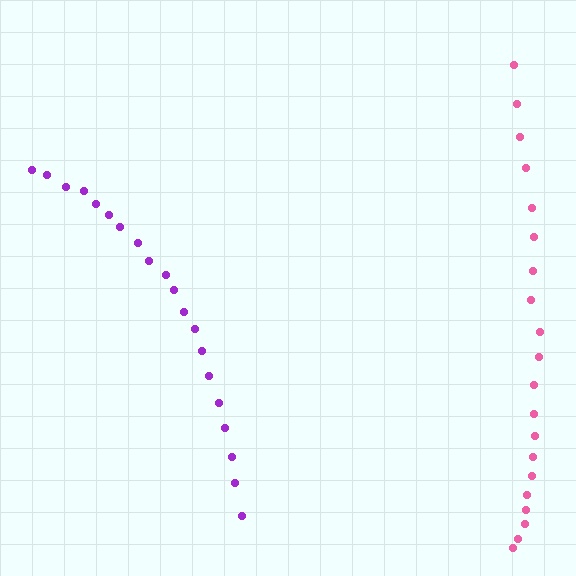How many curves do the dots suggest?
There are 2 distinct paths.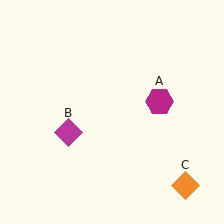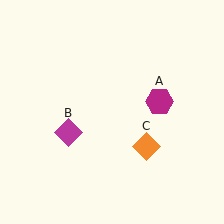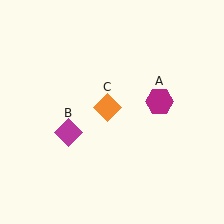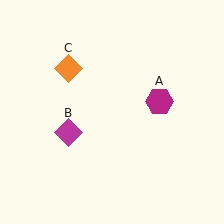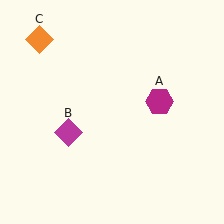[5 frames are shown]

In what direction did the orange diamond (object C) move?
The orange diamond (object C) moved up and to the left.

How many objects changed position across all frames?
1 object changed position: orange diamond (object C).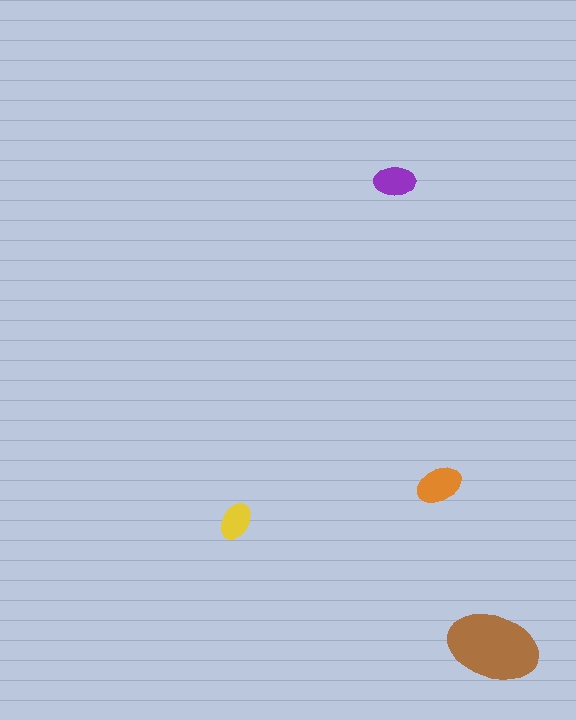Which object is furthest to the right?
The brown ellipse is rightmost.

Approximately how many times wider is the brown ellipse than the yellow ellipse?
About 2.5 times wider.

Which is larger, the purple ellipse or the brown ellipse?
The brown one.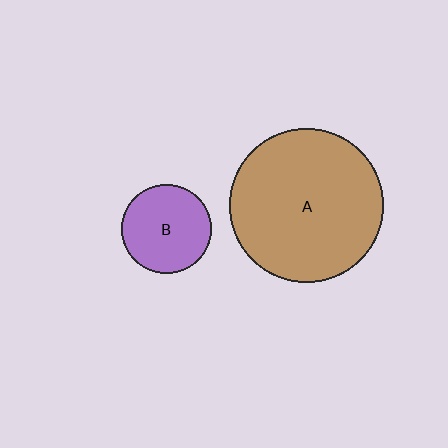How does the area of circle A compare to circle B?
Approximately 2.9 times.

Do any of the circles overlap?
No, none of the circles overlap.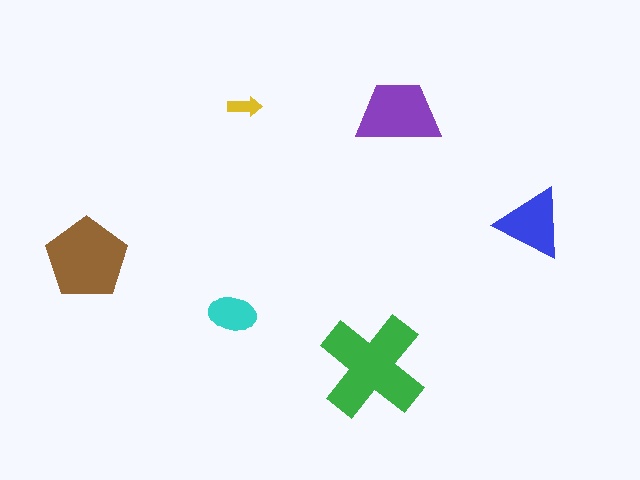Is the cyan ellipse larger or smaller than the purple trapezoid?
Smaller.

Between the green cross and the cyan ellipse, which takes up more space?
The green cross.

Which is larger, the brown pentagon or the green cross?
The green cross.